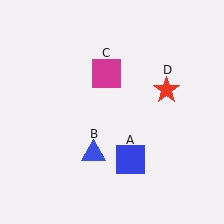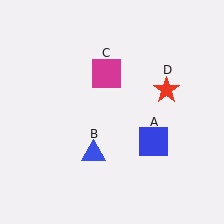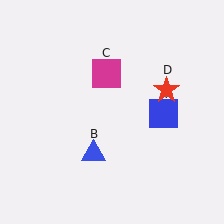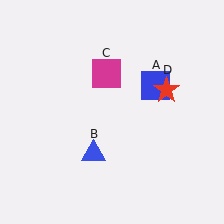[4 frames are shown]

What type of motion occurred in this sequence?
The blue square (object A) rotated counterclockwise around the center of the scene.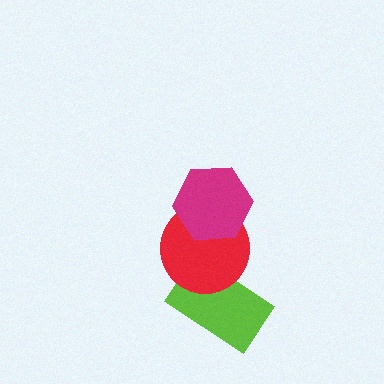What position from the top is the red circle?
The red circle is 2nd from the top.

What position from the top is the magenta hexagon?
The magenta hexagon is 1st from the top.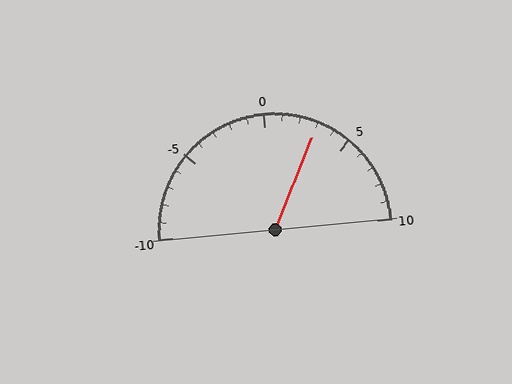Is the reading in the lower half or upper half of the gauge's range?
The reading is in the upper half of the range (-10 to 10).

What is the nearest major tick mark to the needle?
The nearest major tick mark is 5.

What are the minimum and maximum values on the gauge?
The gauge ranges from -10 to 10.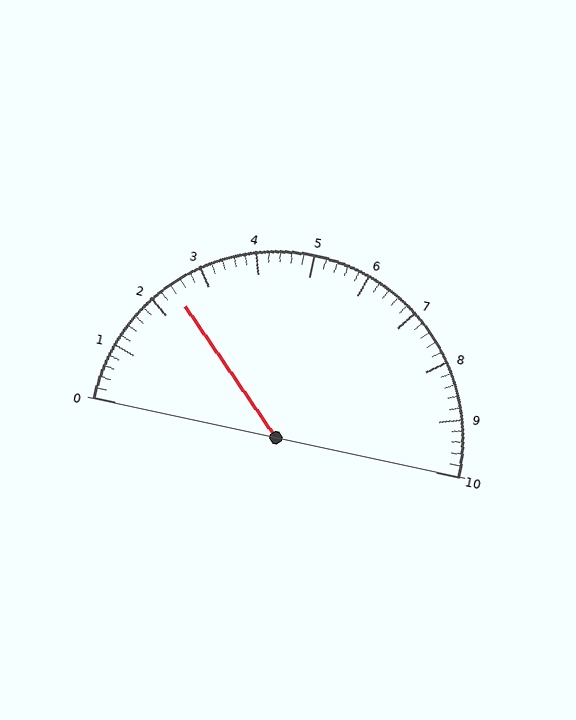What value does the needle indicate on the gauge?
The needle indicates approximately 2.4.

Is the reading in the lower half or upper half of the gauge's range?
The reading is in the lower half of the range (0 to 10).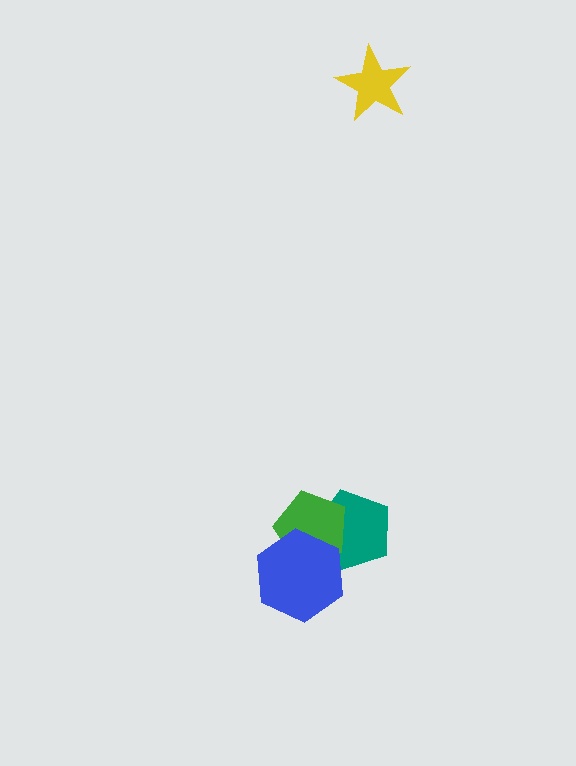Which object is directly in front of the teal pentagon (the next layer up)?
The green pentagon is directly in front of the teal pentagon.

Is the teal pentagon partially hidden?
Yes, it is partially covered by another shape.